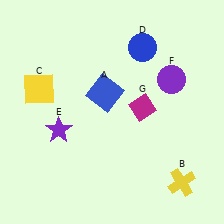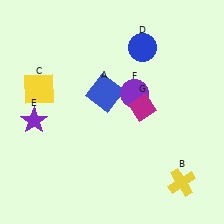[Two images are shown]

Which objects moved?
The objects that moved are: the purple star (E), the purple circle (F).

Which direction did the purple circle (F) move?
The purple circle (F) moved left.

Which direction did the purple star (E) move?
The purple star (E) moved left.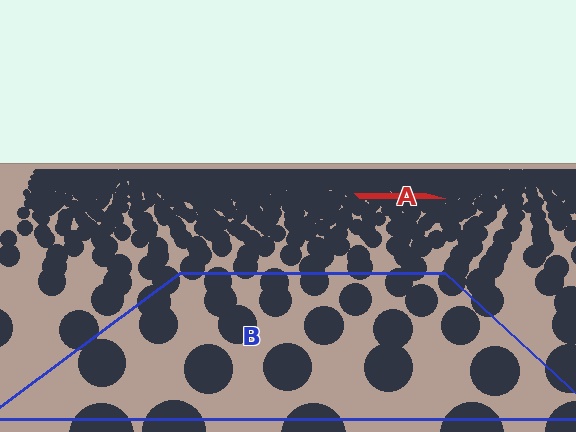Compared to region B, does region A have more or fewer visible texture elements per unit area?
Region A has more texture elements per unit area — they are packed more densely because it is farther away.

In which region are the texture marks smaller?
The texture marks are smaller in region A, because it is farther away.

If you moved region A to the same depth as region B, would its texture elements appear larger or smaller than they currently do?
They would appear larger. At a closer depth, the same texture elements are projected at a bigger on-screen size.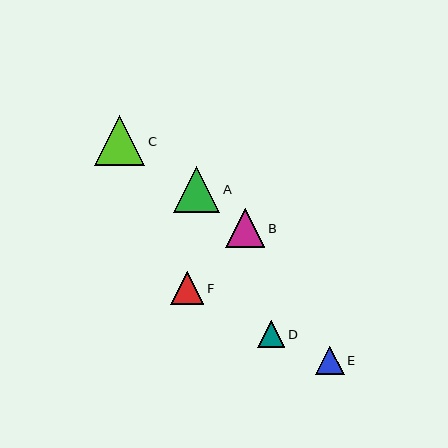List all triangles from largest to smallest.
From largest to smallest: C, A, B, F, E, D.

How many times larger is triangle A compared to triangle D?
Triangle A is approximately 1.7 times the size of triangle D.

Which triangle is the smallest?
Triangle D is the smallest with a size of approximately 27 pixels.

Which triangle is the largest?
Triangle C is the largest with a size of approximately 50 pixels.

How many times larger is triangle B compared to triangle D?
Triangle B is approximately 1.4 times the size of triangle D.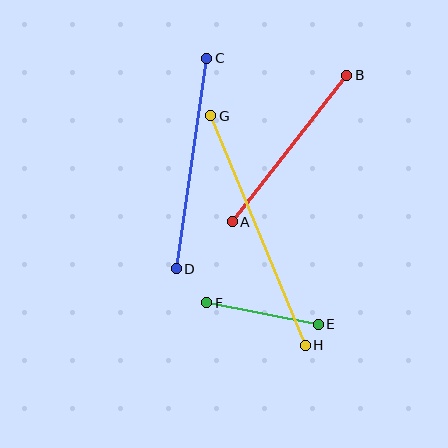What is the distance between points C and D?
The distance is approximately 213 pixels.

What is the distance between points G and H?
The distance is approximately 248 pixels.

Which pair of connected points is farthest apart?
Points G and H are farthest apart.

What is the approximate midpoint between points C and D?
The midpoint is at approximately (191, 163) pixels.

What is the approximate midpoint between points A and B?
The midpoint is at approximately (290, 148) pixels.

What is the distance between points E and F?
The distance is approximately 114 pixels.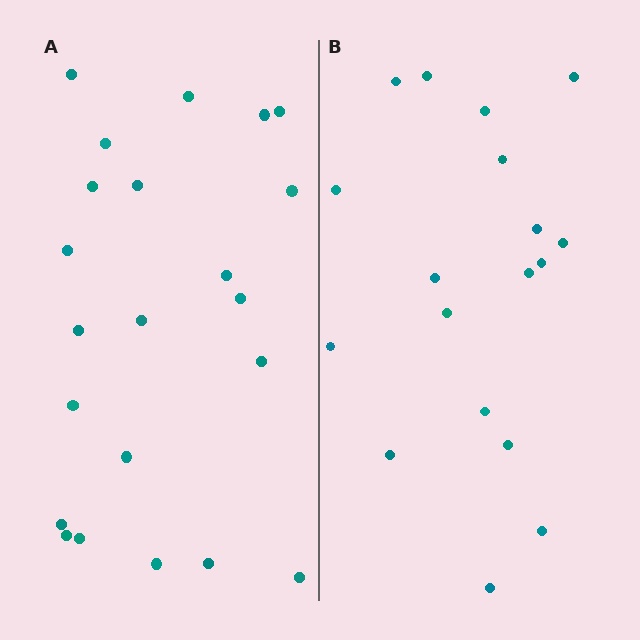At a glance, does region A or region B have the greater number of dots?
Region A (the left region) has more dots.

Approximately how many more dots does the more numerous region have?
Region A has about 4 more dots than region B.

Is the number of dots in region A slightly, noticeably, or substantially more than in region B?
Region A has only slightly more — the two regions are fairly close. The ratio is roughly 1.2 to 1.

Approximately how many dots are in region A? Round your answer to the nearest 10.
About 20 dots. (The exact count is 22, which rounds to 20.)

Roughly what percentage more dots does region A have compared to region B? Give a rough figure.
About 20% more.